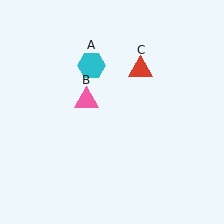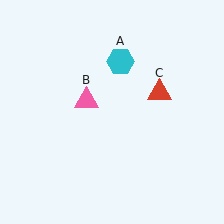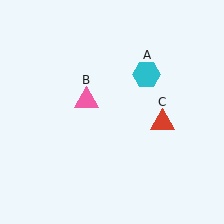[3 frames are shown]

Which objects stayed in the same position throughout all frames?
Pink triangle (object B) remained stationary.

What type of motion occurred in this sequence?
The cyan hexagon (object A), red triangle (object C) rotated clockwise around the center of the scene.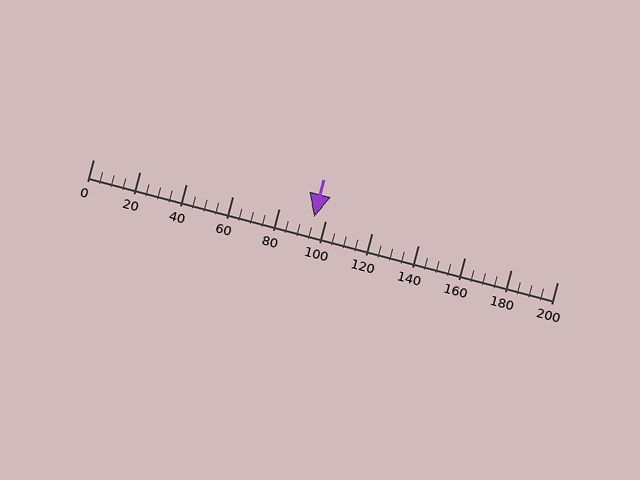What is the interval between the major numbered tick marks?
The major tick marks are spaced 20 units apart.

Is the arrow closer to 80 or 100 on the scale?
The arrow is closer to 100.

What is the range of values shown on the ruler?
The ruler shows values from 0 to 200.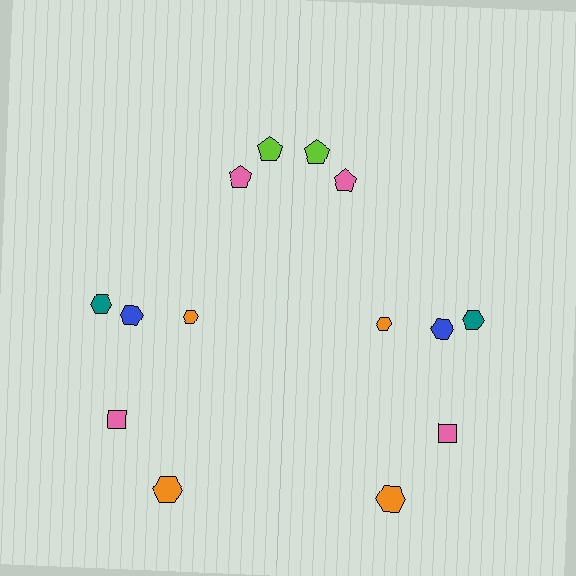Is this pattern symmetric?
Yes, this pattern has bilateral (reflection) symmetry.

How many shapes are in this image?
There are 14 shapes in this image.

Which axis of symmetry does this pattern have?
The pattern has a vertical axis of symmetry running through the center of the image.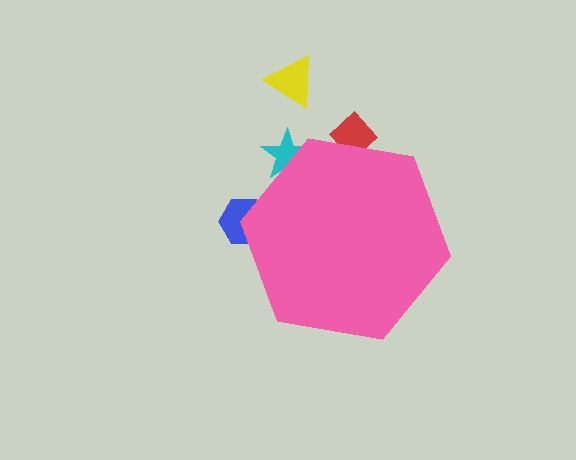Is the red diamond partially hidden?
Yes, the red diamond is partially hidden behind the pink hexagon.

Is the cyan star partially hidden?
Yes, the cyan star is partially hidden behind the pink hexagon.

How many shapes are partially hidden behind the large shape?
3 shapes are partially hidden.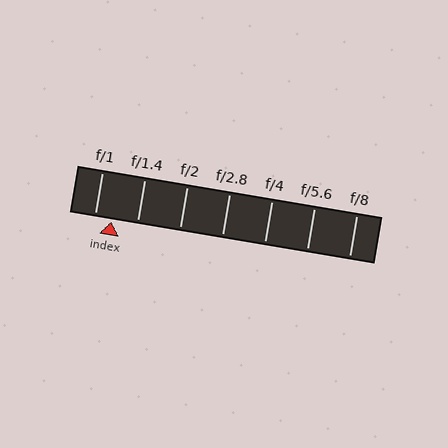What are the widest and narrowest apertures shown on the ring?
The widest aperture shown is f/1 and the narrowest is f/8.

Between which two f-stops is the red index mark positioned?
The index mark is between f/1 and f/1.4.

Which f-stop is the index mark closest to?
The index mark is closest to f/1.